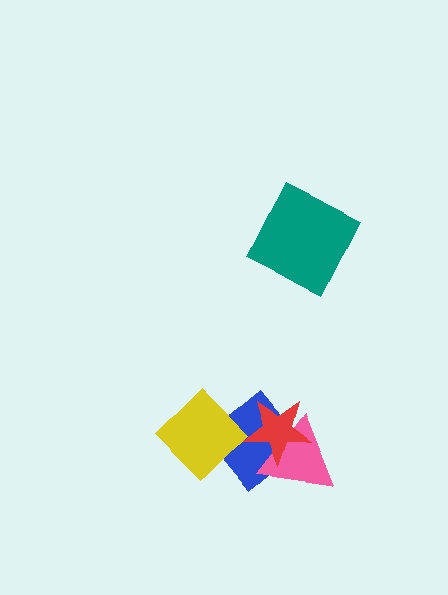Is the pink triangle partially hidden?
Yes, it is partially covered by another shape.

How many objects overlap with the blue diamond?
3 objects overlap with the blue diamond.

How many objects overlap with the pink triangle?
2 objects overlap with the pink triangle.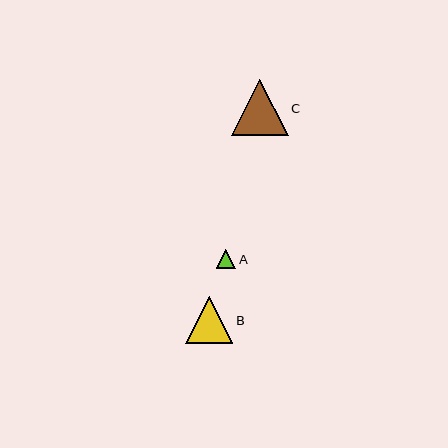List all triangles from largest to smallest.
From largest to smallest: C, B, A.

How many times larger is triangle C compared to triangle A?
Triangle C is approximately 2.9 times the size of triangle A.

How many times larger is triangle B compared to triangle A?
Triangle B is approximately 2.4 times the size of triangle A.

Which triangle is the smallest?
Triangle A is the smallest with a size of approximately 19 pixels.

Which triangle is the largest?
Triangle C is the largest with a size of approximately 56 pixels.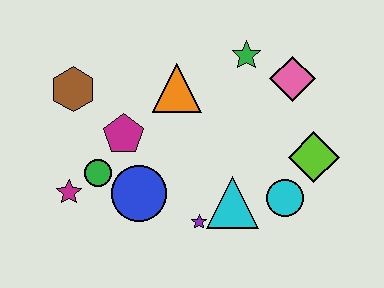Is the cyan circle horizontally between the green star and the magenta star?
No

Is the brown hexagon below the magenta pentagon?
No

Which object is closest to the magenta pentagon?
The green circle is closest to the magenta pentagon.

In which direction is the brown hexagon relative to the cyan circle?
The brown hexagon is to the left of the cyan circle.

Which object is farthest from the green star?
The magenta star is farthest from the green star.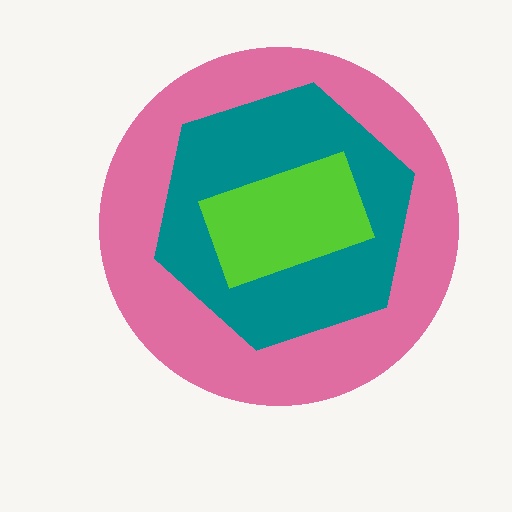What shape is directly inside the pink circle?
The teal hexagon.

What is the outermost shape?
The pink circle.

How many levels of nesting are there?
3.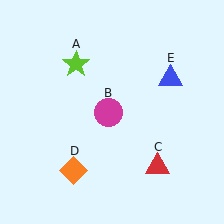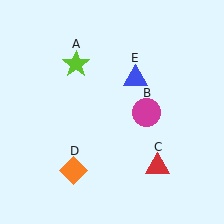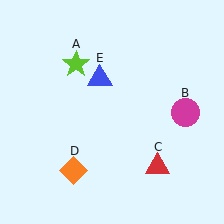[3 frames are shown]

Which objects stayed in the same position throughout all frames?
Lime star (object A) and red triangle (object C) and orange diamond (object D) remained stationary.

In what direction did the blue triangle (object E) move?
The blue triangle (object E) moved left.